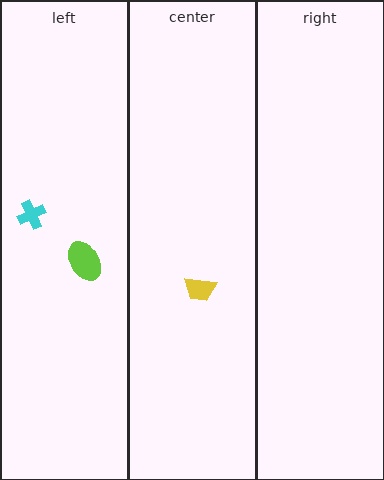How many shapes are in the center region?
1.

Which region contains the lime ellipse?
The left region.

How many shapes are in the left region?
2.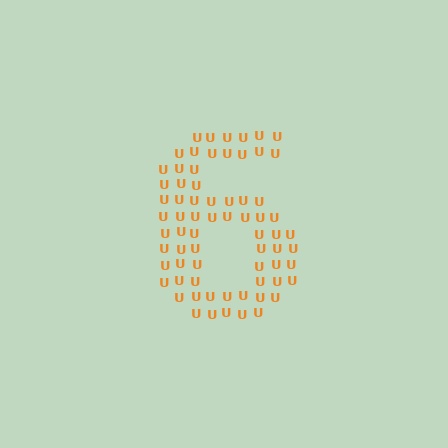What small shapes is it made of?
It is made of small letter U's.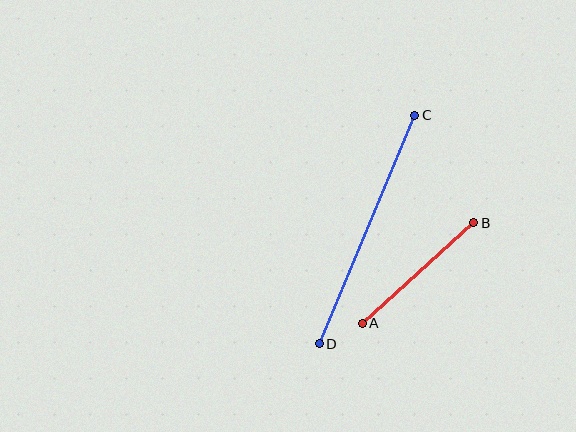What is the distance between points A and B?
The distance is approximately 150 pixels.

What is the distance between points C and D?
The distance is approximately 248 pixels.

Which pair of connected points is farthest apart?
Points C and D are farthest apart.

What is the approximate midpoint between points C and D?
The midpoint is at approximately (367, 230) pixels.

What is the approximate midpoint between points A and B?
The midpoint is at approximately (418, 273) pixels.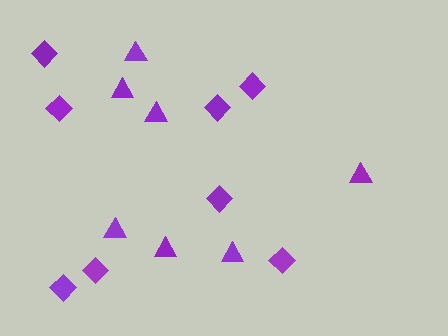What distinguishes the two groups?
There are 2 groups: one group of triangles (7) and one group of diamonds (8).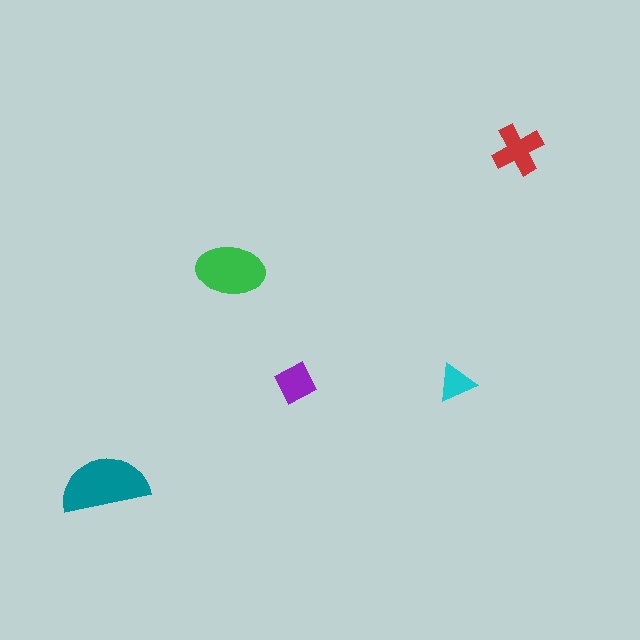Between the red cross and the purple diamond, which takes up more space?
The red cross.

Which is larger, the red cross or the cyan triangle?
The red cross.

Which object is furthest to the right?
The red cross is rightmost.